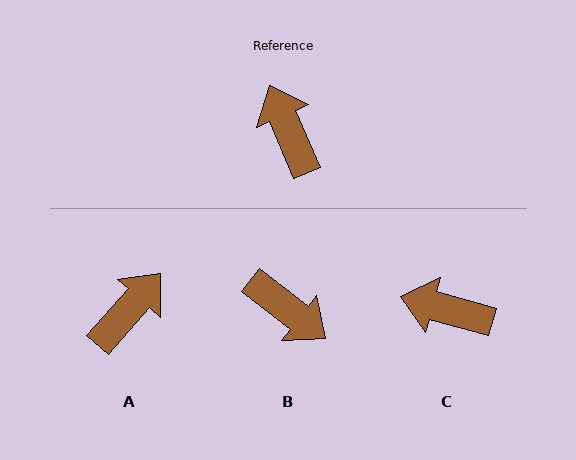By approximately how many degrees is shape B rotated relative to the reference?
Approximately 151 degrees clockwise.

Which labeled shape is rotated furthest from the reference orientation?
B, about 151 degrees away.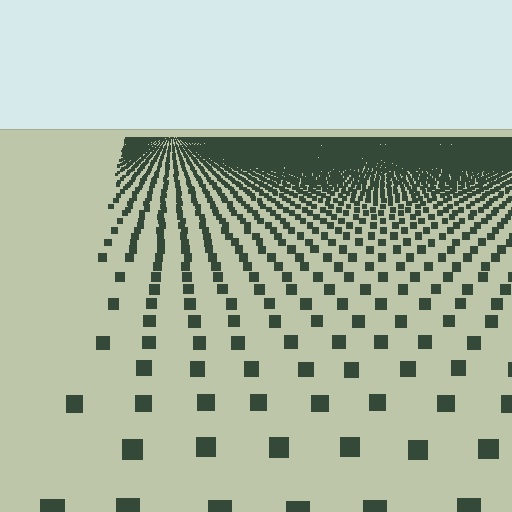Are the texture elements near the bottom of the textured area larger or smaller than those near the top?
Larger. Near the bottom, elements are closer to the viewer and appear at a bigger on-screen size.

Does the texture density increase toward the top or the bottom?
Density increases toward the top.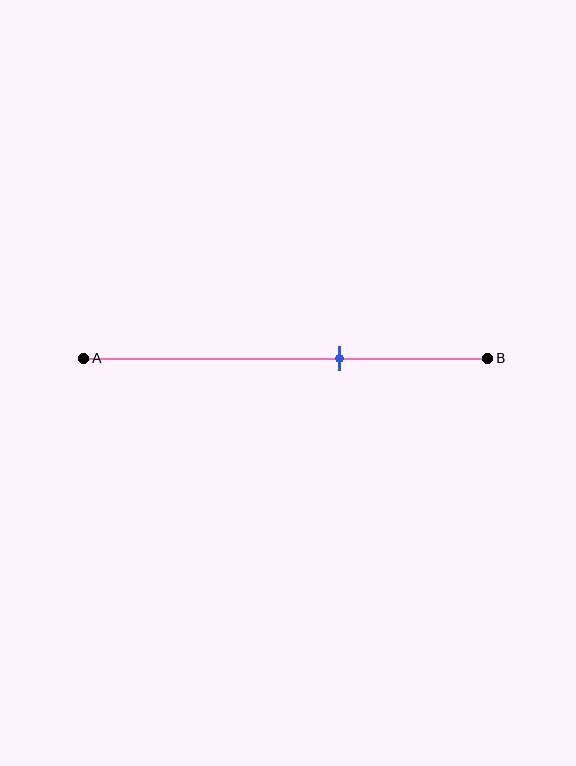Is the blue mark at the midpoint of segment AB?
No, the mark is at about 65% from A, not at the 50% midpoint.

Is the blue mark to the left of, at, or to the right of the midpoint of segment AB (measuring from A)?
The blue mark is to the right of the midpoint of segment AB.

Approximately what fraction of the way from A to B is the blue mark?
The blue mark is approximately 65% of the way from A to B.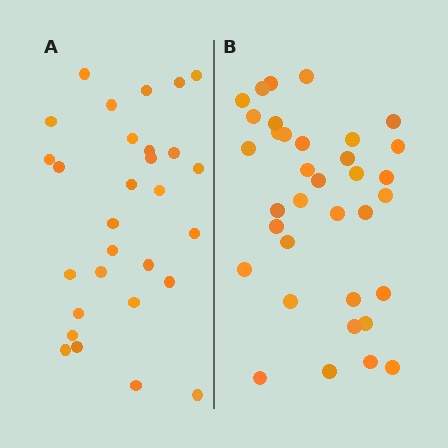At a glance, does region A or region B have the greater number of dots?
Region B (the right region) has more dots.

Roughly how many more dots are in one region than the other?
Region B has about 6 more dots than region A.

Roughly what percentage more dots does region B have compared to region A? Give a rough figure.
About 20% more.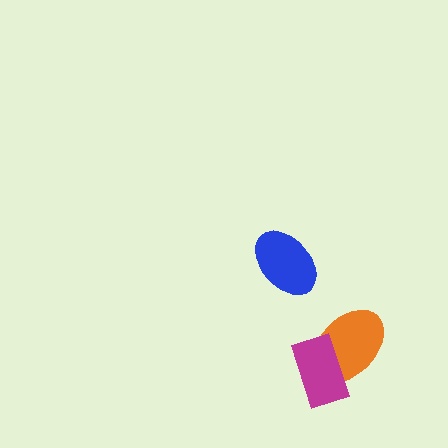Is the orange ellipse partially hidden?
Yes, it is partially covered by another shape.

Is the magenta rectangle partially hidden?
No, no other shape covers it.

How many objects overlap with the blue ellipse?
0 objects overlap with the blue ellipse.